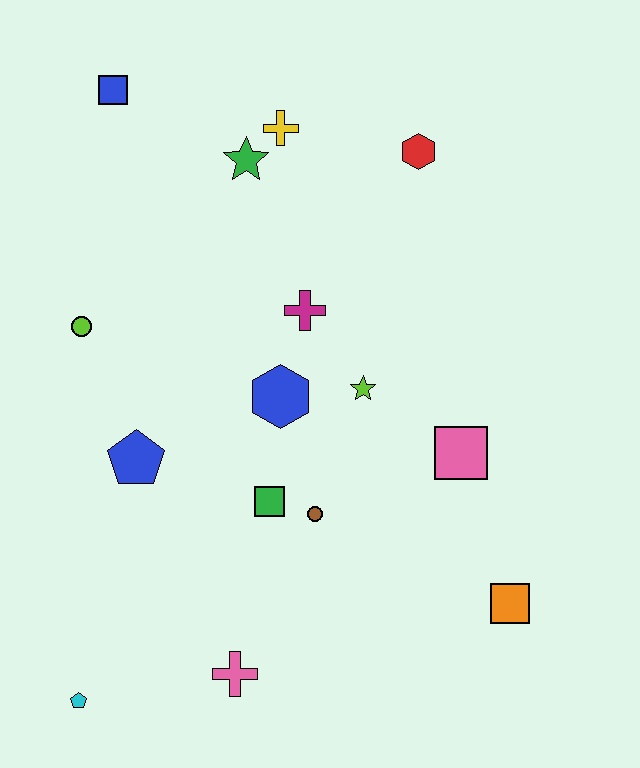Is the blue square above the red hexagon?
Yes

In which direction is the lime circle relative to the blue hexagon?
The lime circle is to the left of the blue hexagon.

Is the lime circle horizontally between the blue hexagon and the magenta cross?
No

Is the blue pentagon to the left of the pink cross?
Yes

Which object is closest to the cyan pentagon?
The pink cross is closest to the cyan pentagon.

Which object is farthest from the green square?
The blue square is farthest from the green square.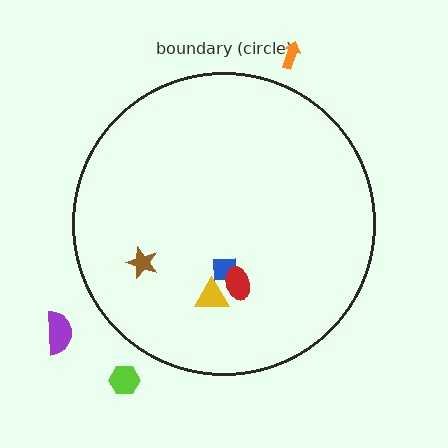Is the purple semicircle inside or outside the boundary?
Outside.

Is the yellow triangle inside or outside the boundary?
Inside.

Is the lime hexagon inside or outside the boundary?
Outside.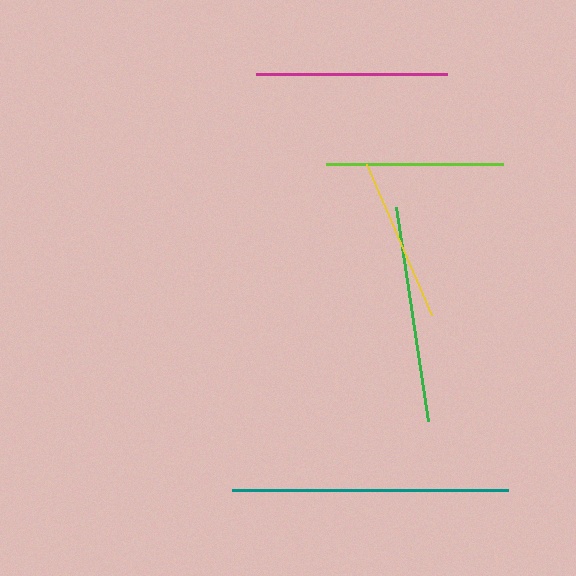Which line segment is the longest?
The teal line is the longest at approximately 276 pixels.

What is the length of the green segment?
The green segment is approximately 216 pixels long.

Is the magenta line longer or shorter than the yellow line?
The magenta line is longer than the yellow line.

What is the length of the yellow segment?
The yellow segment is approximately 165 pixels long.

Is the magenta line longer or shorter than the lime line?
The magenta line is longer than the lime line.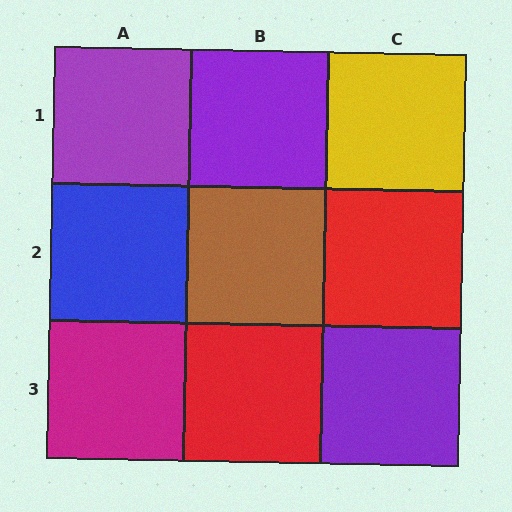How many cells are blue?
1 cell is blue.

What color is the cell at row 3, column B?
Red.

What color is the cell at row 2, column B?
Brown.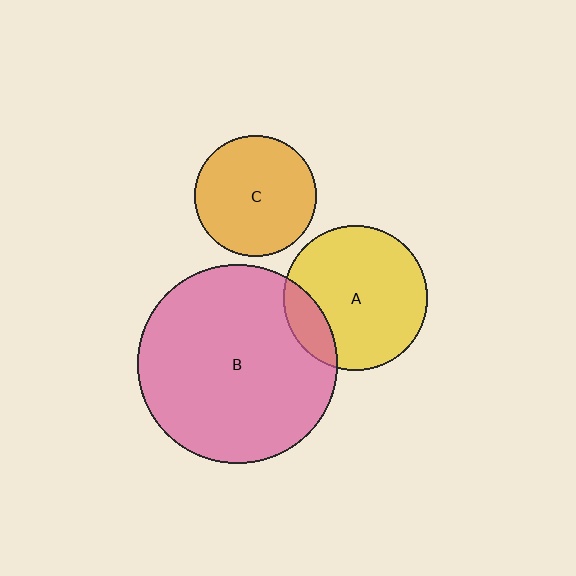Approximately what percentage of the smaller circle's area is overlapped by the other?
Approximately 15%.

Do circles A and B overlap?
Yes.